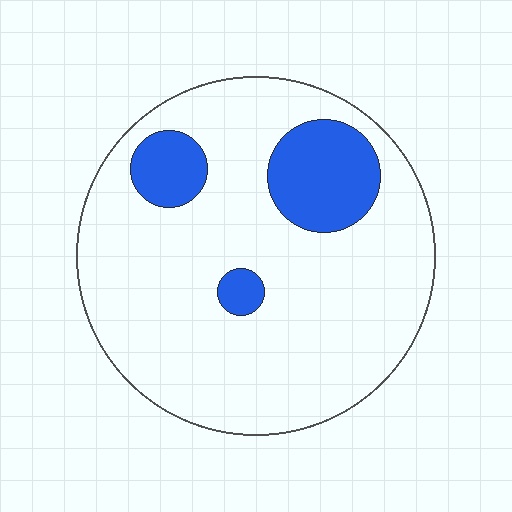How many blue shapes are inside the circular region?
3.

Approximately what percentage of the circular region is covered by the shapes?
Approximately 15%.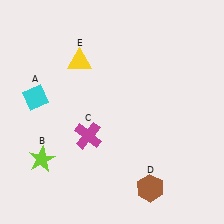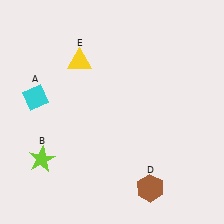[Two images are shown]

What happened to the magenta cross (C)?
The magenta cross (C) was removed in Image 2. It was in the bottom-left area of Image 1.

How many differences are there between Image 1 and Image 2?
There is 1 difference between the two images.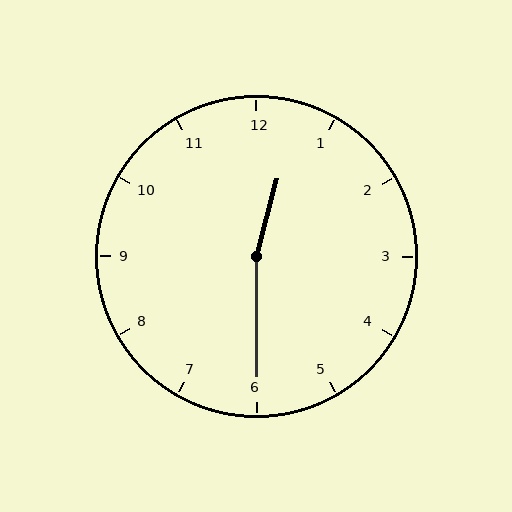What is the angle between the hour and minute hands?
Approximately 165 degrees.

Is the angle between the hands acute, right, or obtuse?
It is obtuse.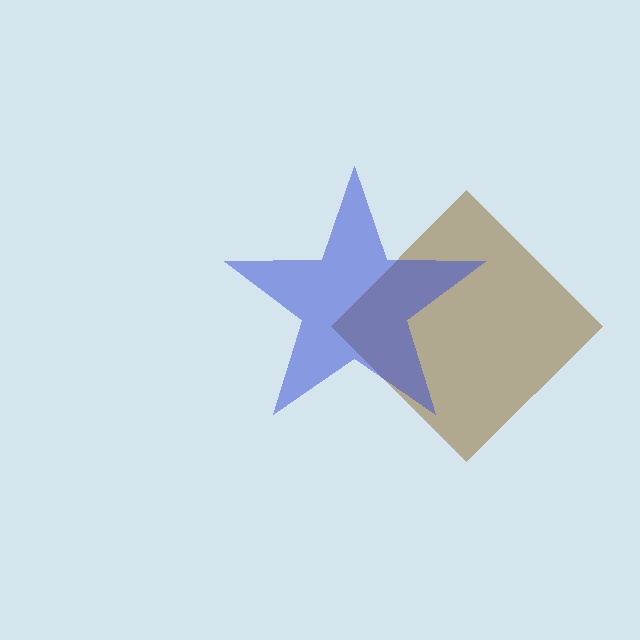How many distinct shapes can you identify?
There are 2 distinct shapes: a brown diamond, a blue star.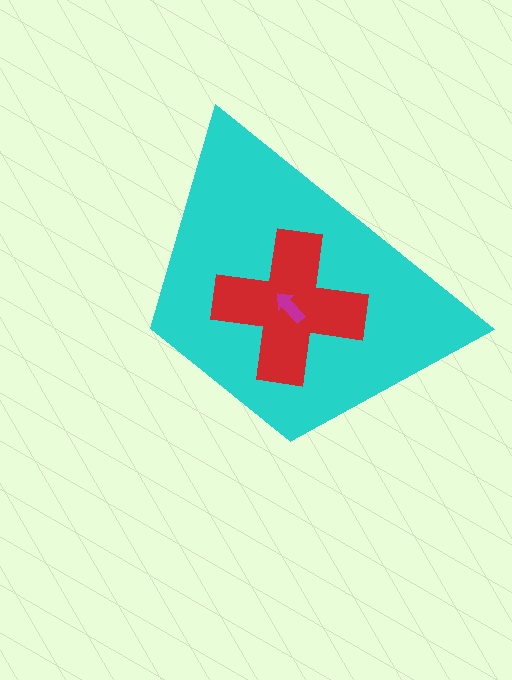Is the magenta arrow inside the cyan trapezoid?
Yes.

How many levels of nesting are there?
3.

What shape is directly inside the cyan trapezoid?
The red cross.